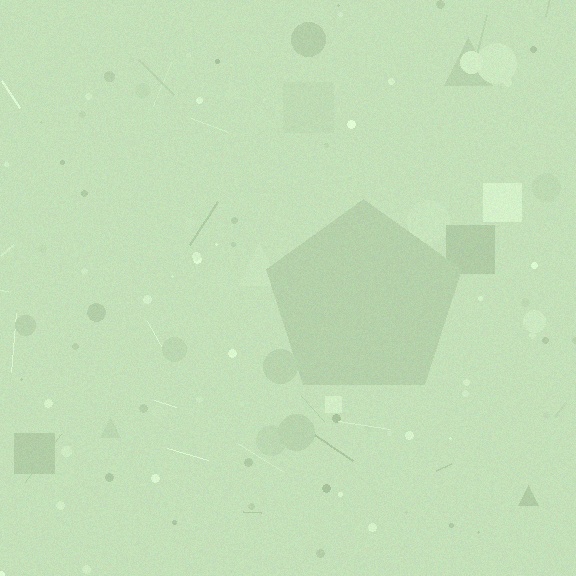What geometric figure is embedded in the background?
A pentagon is embedded in the background.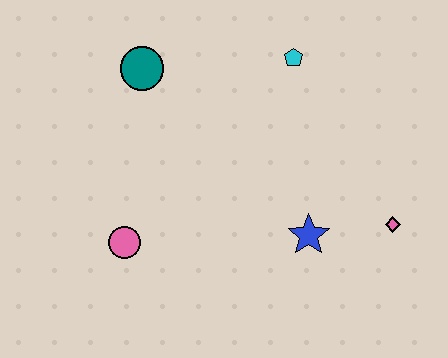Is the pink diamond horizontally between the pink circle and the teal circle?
No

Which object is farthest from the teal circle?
The pink diamond is farthest from the teal circle.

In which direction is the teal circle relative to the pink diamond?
The teal circle is to the left of the pink diamond.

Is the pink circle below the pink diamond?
Yes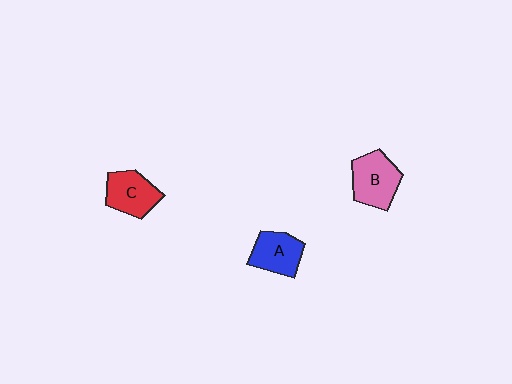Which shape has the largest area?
Shape B (pink).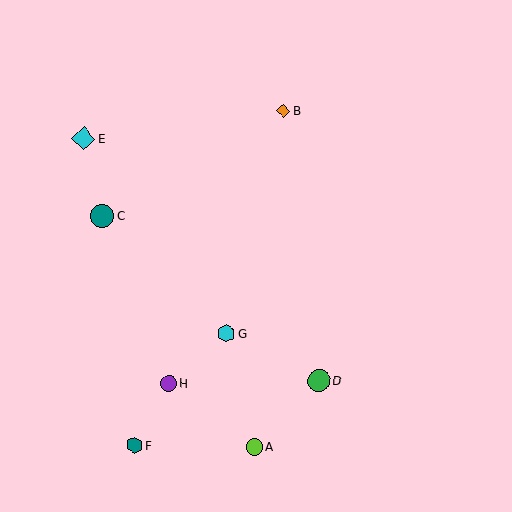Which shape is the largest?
The teal circle (labeled C) is the largest.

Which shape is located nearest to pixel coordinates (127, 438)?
The teal hexagon (labeled F) at (134, 445) is nearest to that location.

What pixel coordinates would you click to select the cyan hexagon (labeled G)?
Click at (226, 333) to select the cyan hexagon G.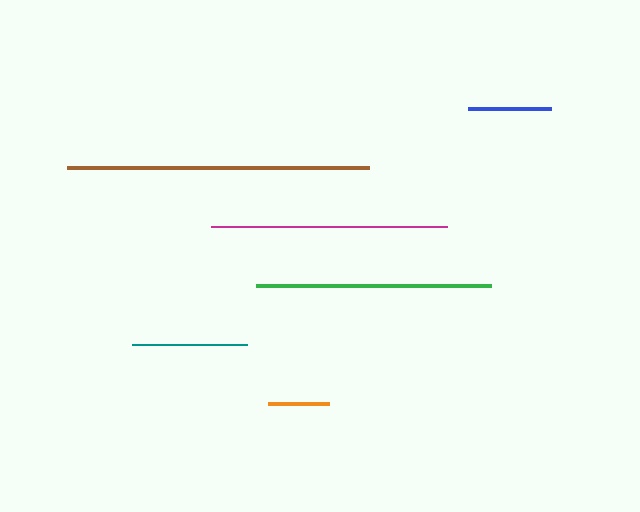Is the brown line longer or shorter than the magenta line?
The brown line is longer than the magenta line.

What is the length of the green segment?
The green segment is approximately 236 pixels long.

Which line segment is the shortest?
The orange line is the shortest at approximately 61 pixels.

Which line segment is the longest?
The brown line is the longest at approximately 302 pixels.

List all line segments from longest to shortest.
From longest to shortest: brown, magenta, green, teal, blue, orange.